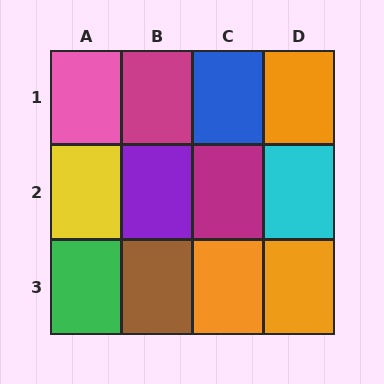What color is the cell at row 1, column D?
Orange.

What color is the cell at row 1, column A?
Pink.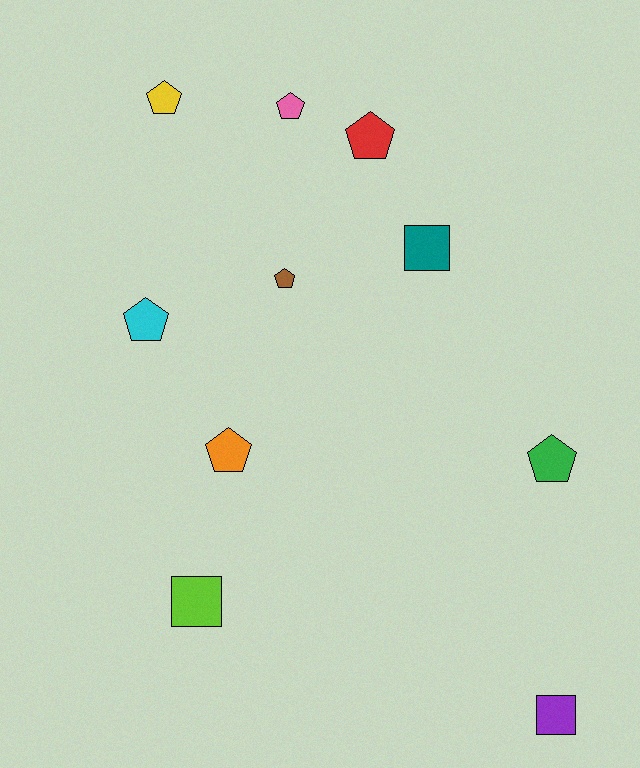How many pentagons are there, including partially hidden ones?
There are 7 pentagons.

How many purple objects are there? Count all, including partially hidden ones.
There is 1 purple object.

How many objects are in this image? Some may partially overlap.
There are 10 objects.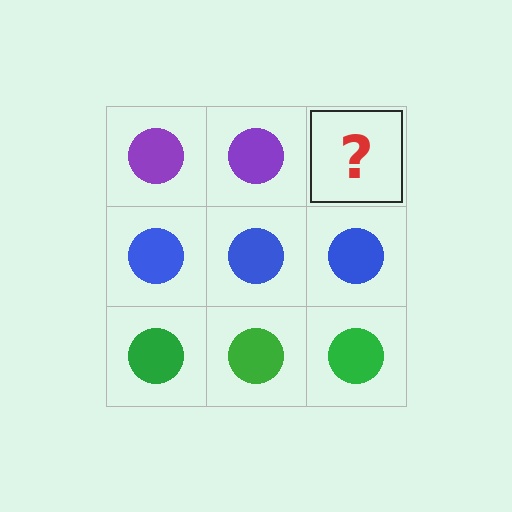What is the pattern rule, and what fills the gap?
The rule is that each row has a consistent color. The gap should be filled with a purple circle.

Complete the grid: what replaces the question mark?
The question mark should be replaced with a purple circle.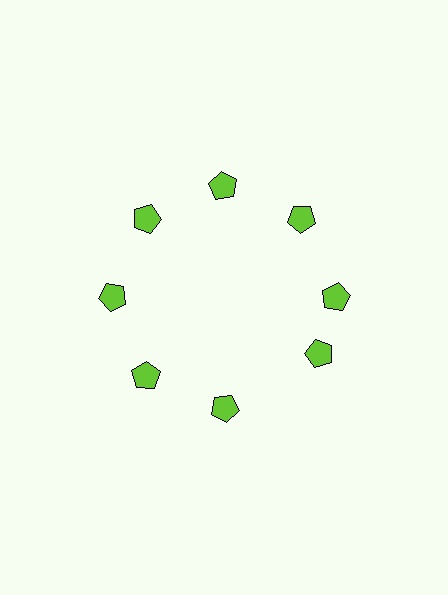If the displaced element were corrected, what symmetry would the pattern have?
It would have 8-fold rotational symmetry — the pattern would map onto itself every 45 degrees.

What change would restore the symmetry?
The symmetry would be restored by rotating it back into even spacing with its neighbors so that all 8 pentagons sit at equal angles and equal distance from the center.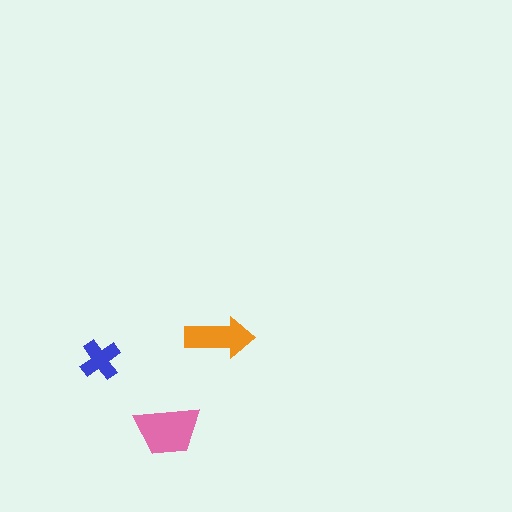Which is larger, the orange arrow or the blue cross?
The orange arrow.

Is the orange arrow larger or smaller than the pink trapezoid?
Smaller.